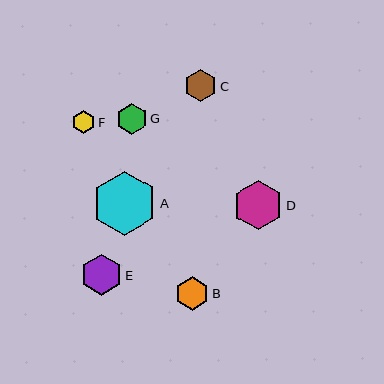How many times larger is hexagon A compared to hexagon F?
Hexagon A is approximately 2.8 times the size of hexagon F.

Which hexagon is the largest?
Hexagon A is the largest with a size of approximately 64 pixels.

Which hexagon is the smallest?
Hexagon F is the smallest with a size of approximately 23 pixels.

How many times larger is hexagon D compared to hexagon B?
Hexagon D is approximately 1.5 times the size of hexagon B.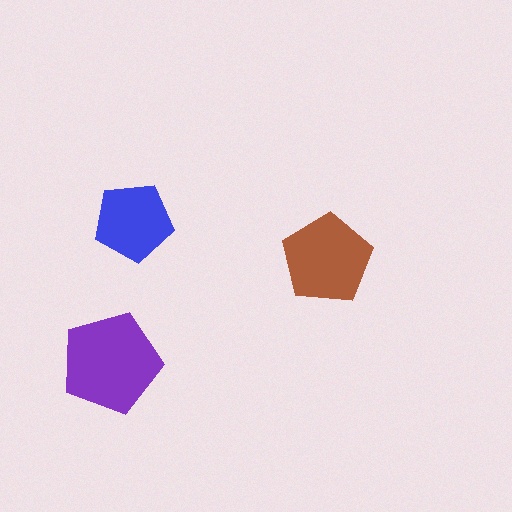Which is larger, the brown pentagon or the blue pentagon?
The brown one.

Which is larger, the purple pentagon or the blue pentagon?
The purple one.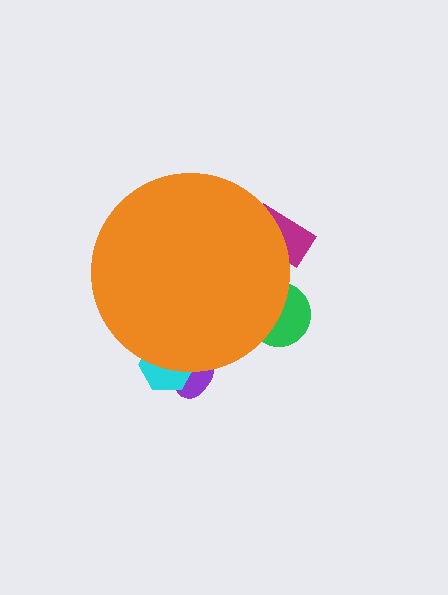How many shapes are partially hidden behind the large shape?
4 shapes are partially hidden.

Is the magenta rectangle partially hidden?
Yes, the magenta rectangle is partially hidden behind the orange circle.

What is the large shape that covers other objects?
An orange circle.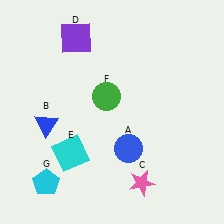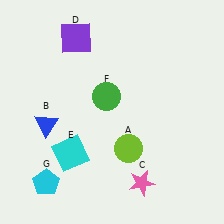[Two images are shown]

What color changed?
The circle (A) changed from blue in Image 1 to lime in Image 2.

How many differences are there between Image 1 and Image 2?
There is 1 difference between the two images.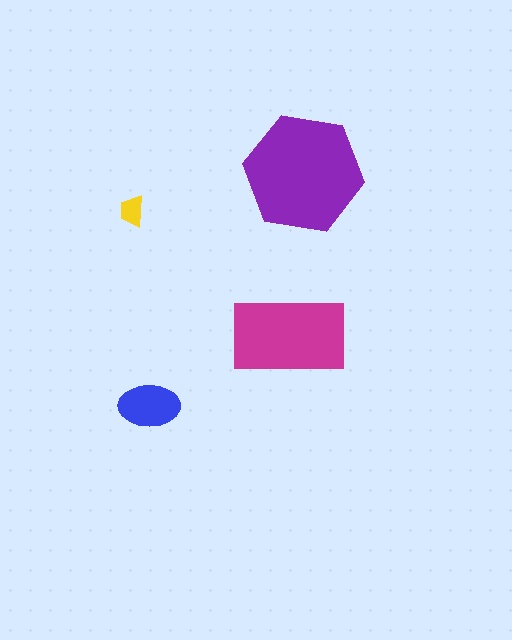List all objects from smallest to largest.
The yellow trapezoid, the blue ellipse, the magenta rectangle, the purple hexagon.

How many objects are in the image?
There are 4 objects in the image.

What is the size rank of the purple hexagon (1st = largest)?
1st.